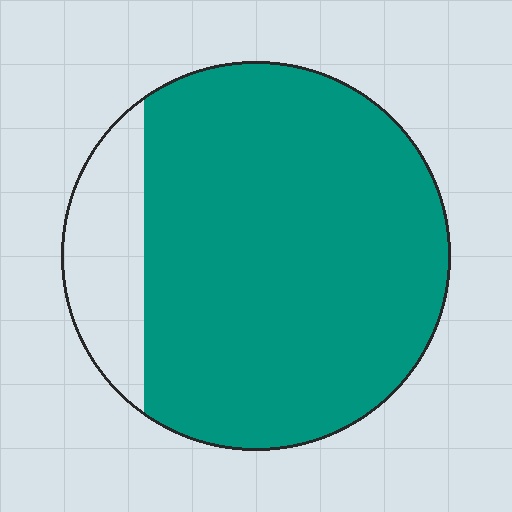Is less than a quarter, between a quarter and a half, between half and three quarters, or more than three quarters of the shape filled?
More than three quarters.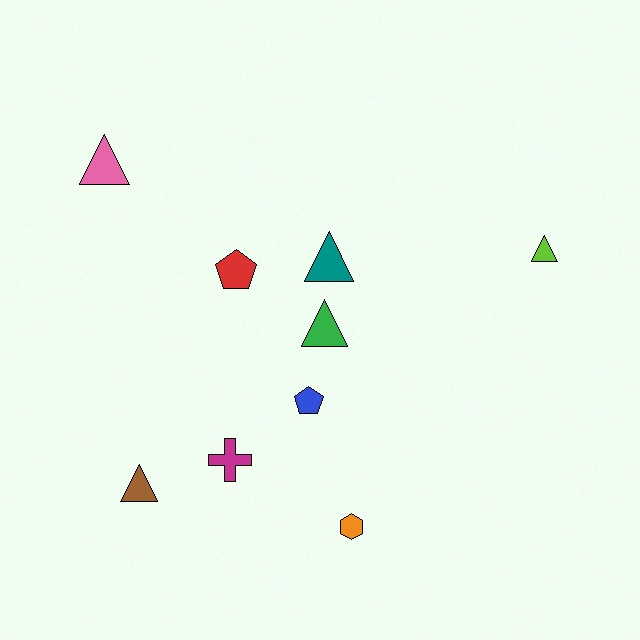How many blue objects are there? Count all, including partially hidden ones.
There is 1 blue object.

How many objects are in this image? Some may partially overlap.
There are 9 objects.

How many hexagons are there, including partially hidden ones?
There is 1 hexagon.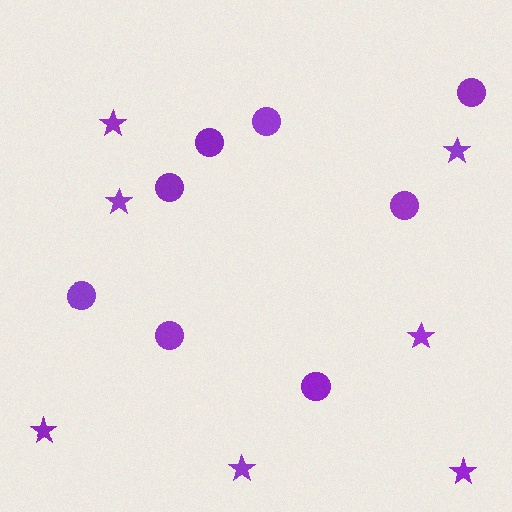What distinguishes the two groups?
There are 2 groups: one group of stars (7) and one group of circles (8).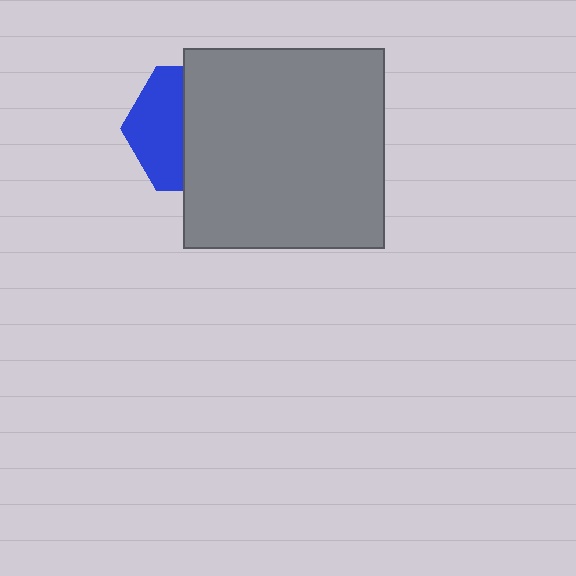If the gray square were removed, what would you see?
You would see the complete blue hexagon.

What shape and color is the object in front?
The object in front is a gray square.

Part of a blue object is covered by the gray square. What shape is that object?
It is a hexagon.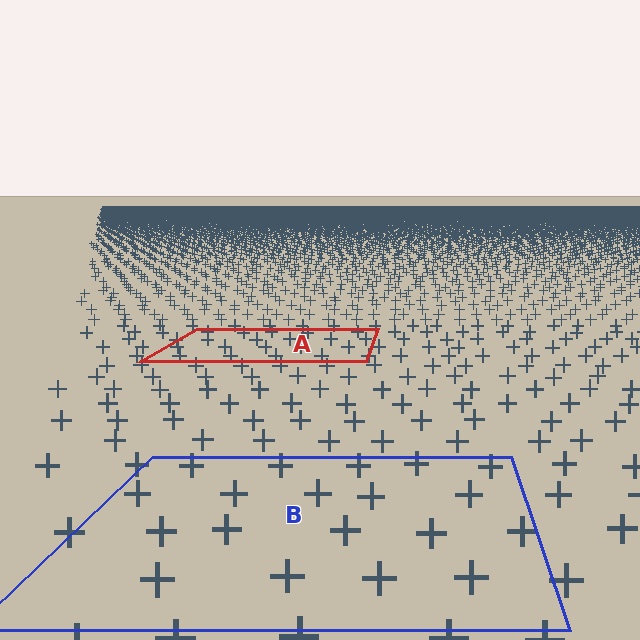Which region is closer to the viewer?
Region B is closer. The texture elements there are larger and more spread out.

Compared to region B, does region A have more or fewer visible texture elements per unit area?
Region A has more texture elements per unit area — they are packed more densely because it is farther away.